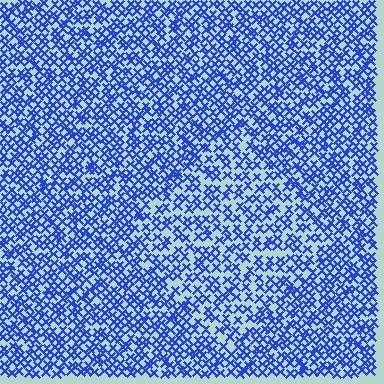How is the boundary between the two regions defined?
The boundary is defined by a change in element density (approximately 1.5x ratio). All elements are the same color, size, and shape.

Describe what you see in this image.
The image contains small blue elements arranged at two different densities. A diamond-shaped region is visible where the elements are less densely packed than the surrounding area.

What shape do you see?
I see a diamond.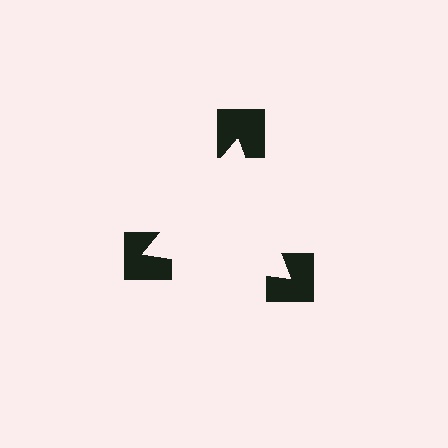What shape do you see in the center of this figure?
An illusory triangle — its edges are inferred from the aligned wedge cuts in the notched squares, not physically drawn.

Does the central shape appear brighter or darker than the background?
It typically appears slightly brighter than the background, even though no actual brightness change is drawn.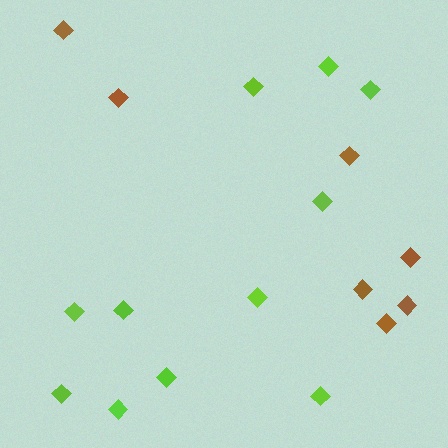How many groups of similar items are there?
There are 2 groups: one group of brown diamonds (7) and one group of lime diamonds (11).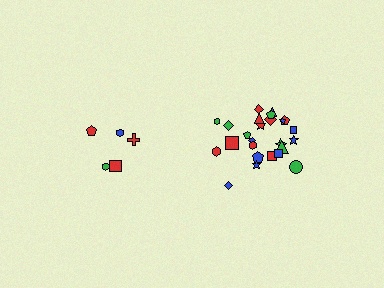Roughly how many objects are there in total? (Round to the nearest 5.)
Roughly 30 objects in total.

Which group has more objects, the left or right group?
The right group.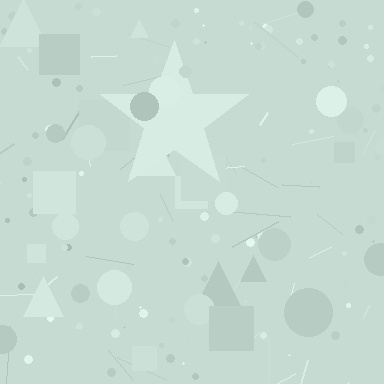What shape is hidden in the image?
A star is hidden in the image.